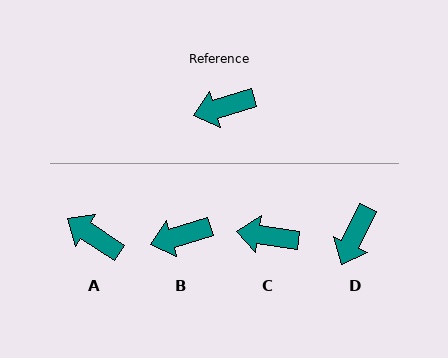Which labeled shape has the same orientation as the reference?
B.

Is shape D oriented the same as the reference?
No, it is off by about 48 degrees.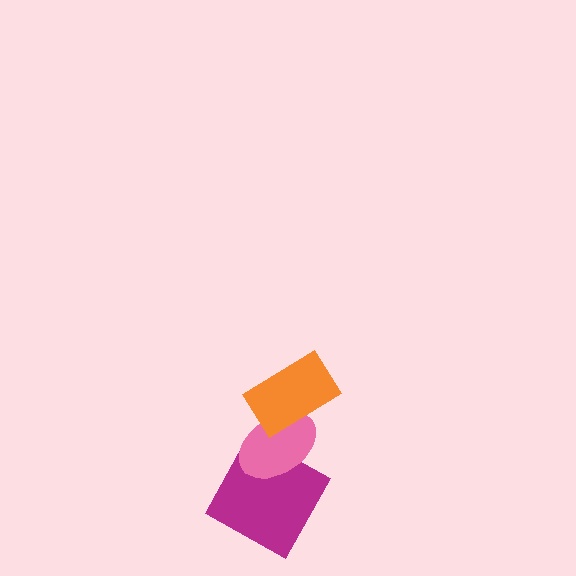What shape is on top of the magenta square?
The pink ellipse is on top of the magenta square.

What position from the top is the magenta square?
The magenta square is 3rd from the top.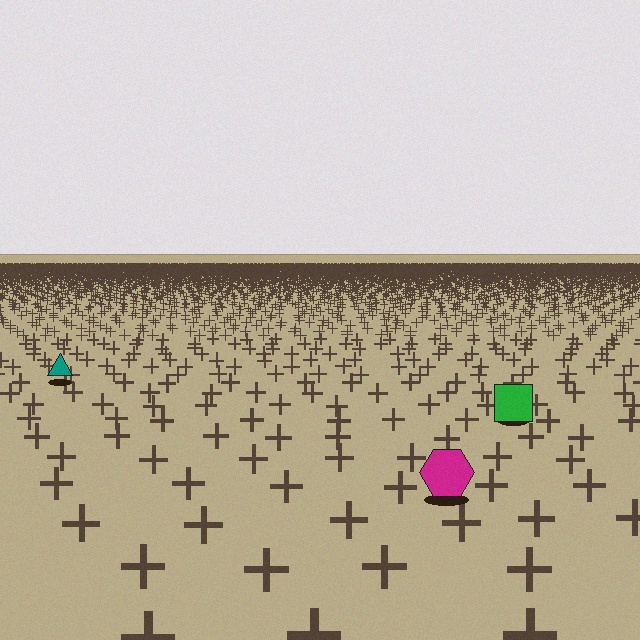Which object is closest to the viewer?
The magenta hexagon is closest. The texture marks near it are larger and more spread out.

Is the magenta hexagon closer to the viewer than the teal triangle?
Yes. The magenta hexagon is closer — you can tell from the texture gradient: the ground texture is coarser near it.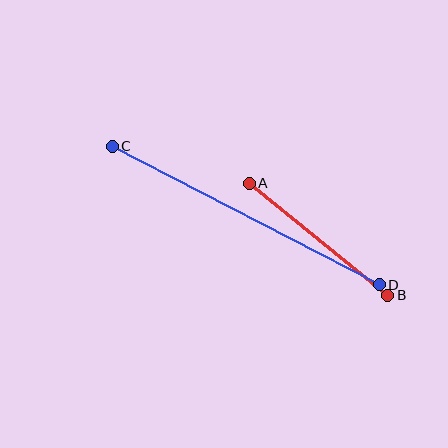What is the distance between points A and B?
The distance is approximately 178 pixels.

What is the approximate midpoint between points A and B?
The midpoint is at approximately (318, 239) pixels.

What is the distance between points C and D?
The distance is approximately 301 pixels.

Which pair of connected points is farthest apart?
Points C and D are farthest apart.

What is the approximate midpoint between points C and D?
The midpoint is at approximately (246, 216) pixels.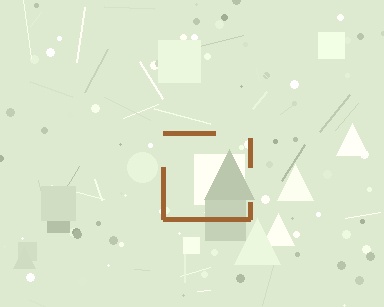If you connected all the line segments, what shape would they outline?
They would outline a square.